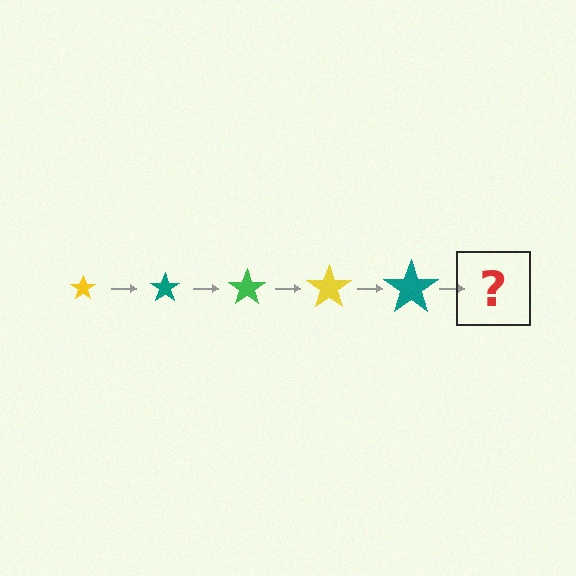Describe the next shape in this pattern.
It should be a green star, larger than the previous one.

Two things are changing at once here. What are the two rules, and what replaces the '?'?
The two rules are that the star grows larger each step and the color cycles through yellow, teal, and green. The '?' should be a green star, larger than the previous one.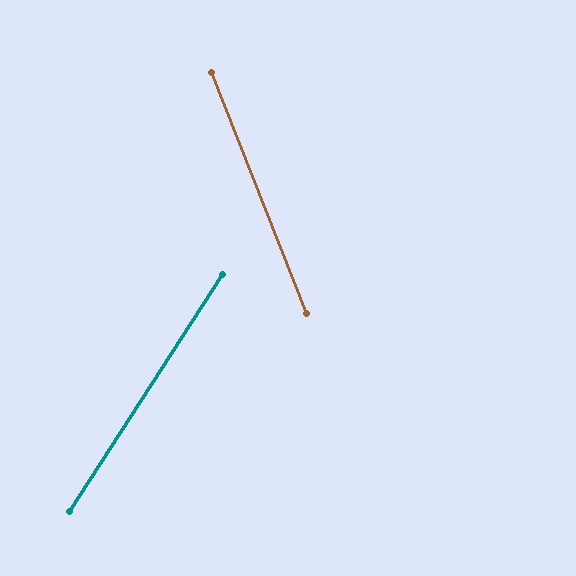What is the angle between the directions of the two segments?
Approximately 54 degrees.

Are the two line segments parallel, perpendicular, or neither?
Neither parallel nor perpendicular — they differ by about 54°.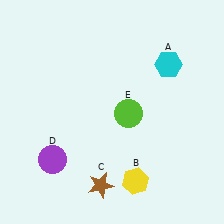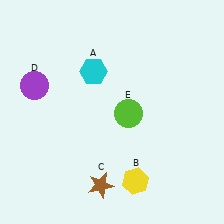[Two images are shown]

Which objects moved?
The objects that moved are: the cyan hexagon (A), the purple circle (D).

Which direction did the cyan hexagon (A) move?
The cyan hexagon (A) moved left.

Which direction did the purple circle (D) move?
The purple circle (D) moved up.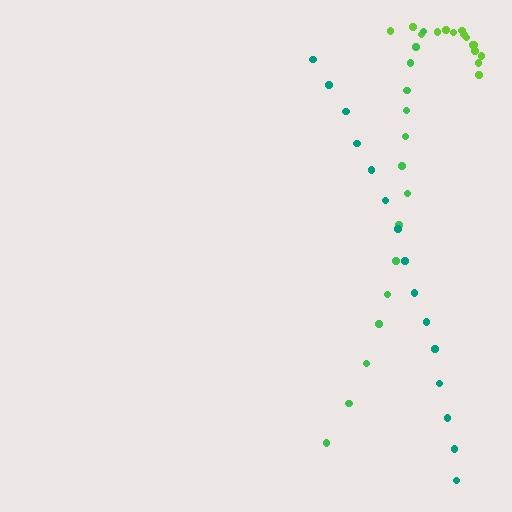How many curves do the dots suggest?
There are 3 distinct paths.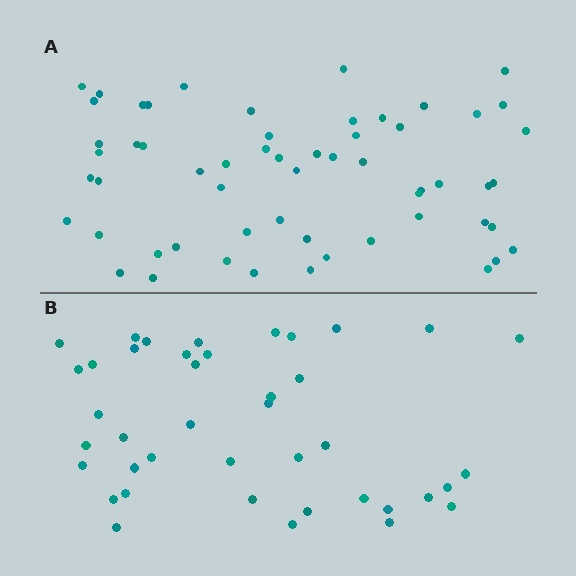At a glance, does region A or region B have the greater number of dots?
Region A (the top region) has more dots.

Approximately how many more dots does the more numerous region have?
Region A has approximately 15 more dots than region B.